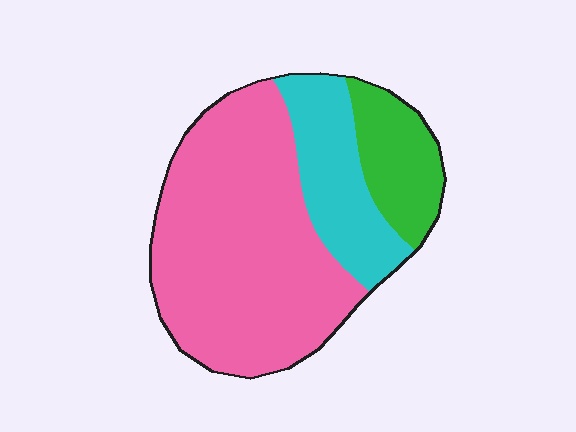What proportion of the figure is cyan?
Cyan takes up about one fifth (1/5) of the figure.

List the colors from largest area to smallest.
From largest to smallest: pink, cyan, green.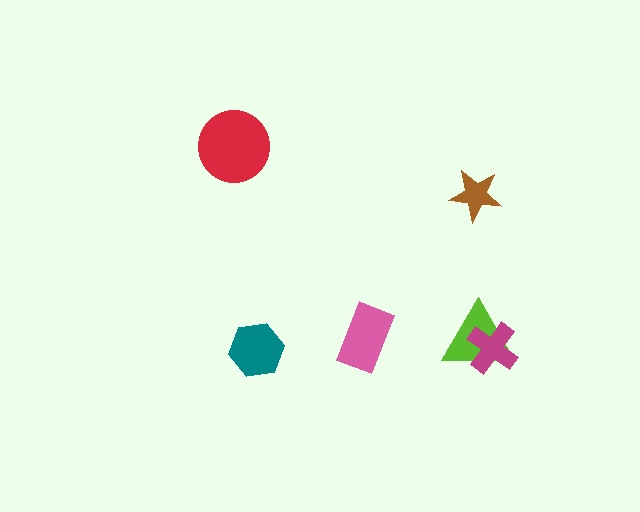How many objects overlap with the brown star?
0 objects overlap with the brown star.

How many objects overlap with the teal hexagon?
0 objects overlap with the teal hexagon.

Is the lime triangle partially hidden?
Yes, it is partially covered by another shape.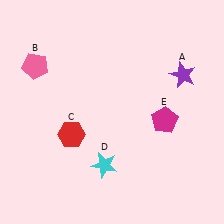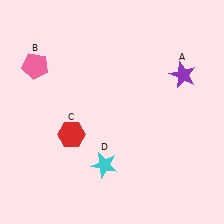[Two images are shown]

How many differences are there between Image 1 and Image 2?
There is 1 difference between the two images.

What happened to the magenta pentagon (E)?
The magenta pentagon (E) was removed in Image 2. It was in the bottom-right area of Image 1.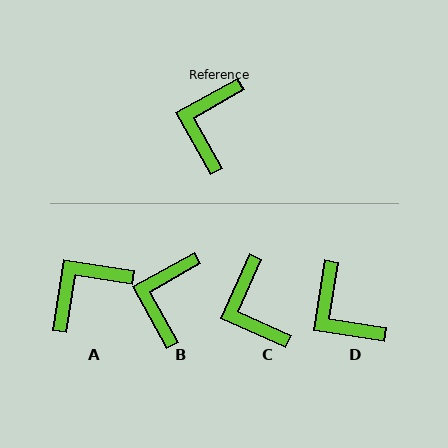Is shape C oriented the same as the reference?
No, it is off by about 37 degrees.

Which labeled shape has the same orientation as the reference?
B.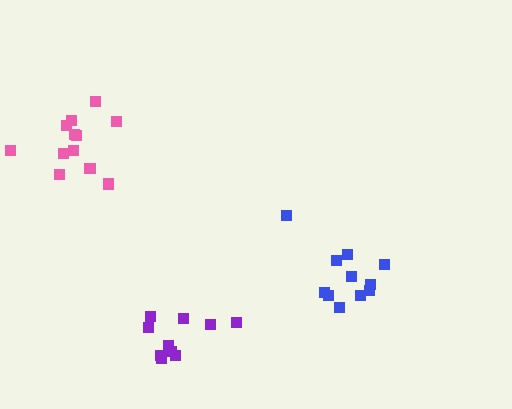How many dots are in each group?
Group 1: 10 dots, Group 2: 11 dots, Group 3: 12 dots (33 total).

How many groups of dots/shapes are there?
There are 3 groups.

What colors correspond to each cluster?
The clusters are colored: purple, blue, pink.